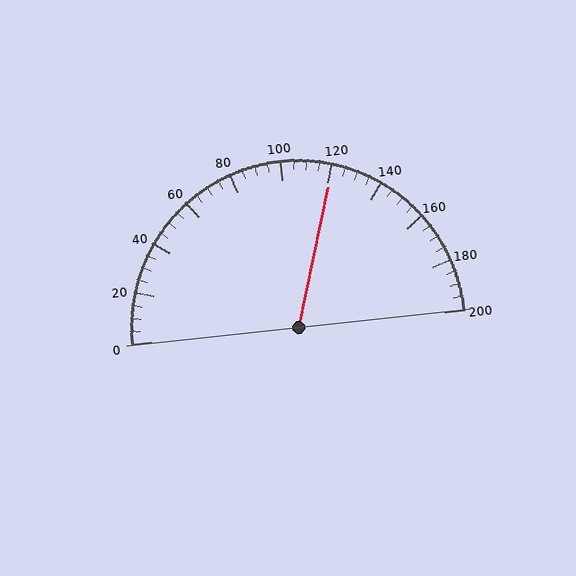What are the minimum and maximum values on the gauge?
The gauge ranges from 0 to 200.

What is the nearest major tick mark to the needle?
The nearest major tick mark is 120.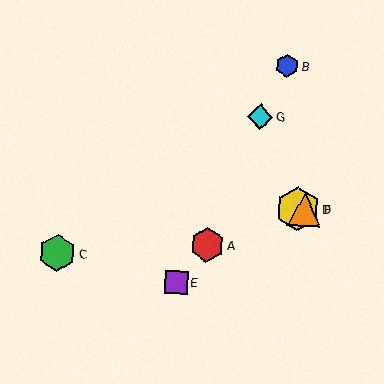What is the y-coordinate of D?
Object D is at y≈209.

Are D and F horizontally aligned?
Yes, both are at y≈209.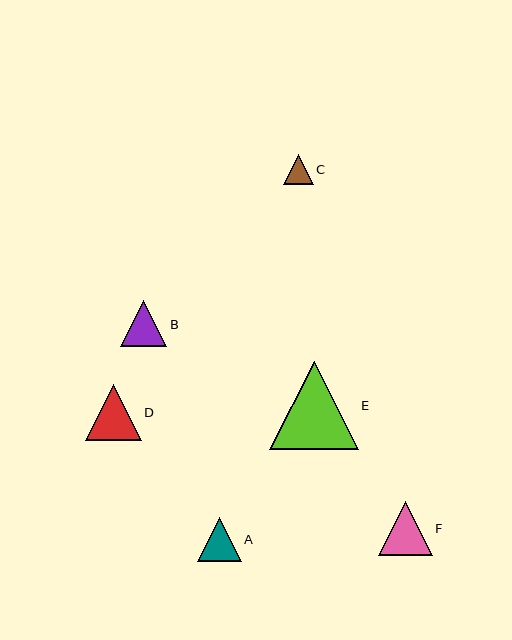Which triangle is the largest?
Triangle E is the largest with a size of approximately 89 pixels.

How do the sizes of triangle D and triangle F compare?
Triangle D and triangle F are approximately the same size.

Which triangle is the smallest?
Triangle C is the smallest with a size of approximately 30 pixels.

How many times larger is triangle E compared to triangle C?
Triangle E is approximately 2.9 times the size of triangle C.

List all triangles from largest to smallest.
From largest to smallest: E, D, F, B, A, C.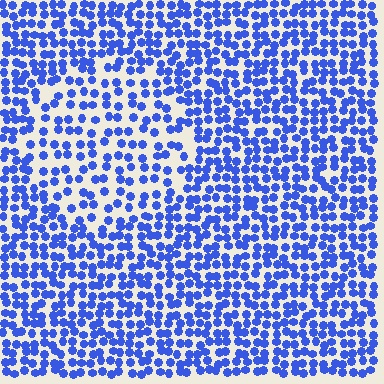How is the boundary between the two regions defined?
The boundary is defined by a change in element density (approximately 1.7x ratio). All elements are the same color, size, and shape.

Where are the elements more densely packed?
The elements are more densely packed outside the circle boundary.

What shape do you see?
I see a circle.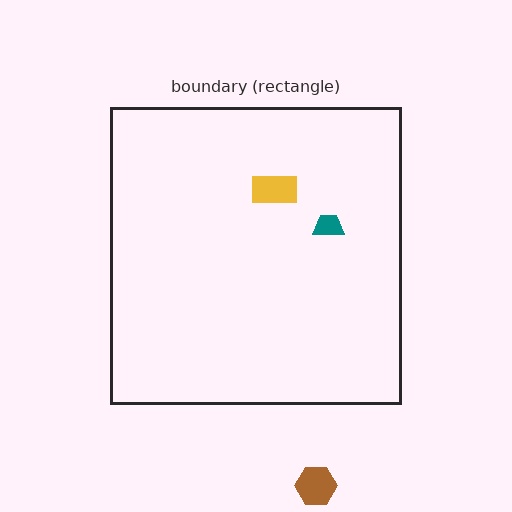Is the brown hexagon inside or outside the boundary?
Outside.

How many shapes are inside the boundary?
2 inside, 1 outside.